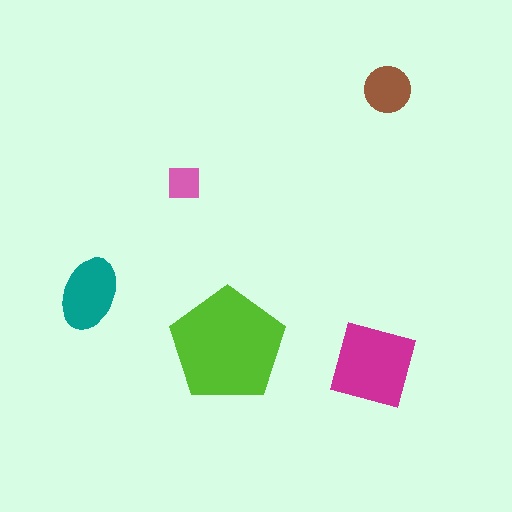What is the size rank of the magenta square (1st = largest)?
2nd.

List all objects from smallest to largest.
The pink square, the brown circle, the teal ellipse, the magenta square, the lime pentagon.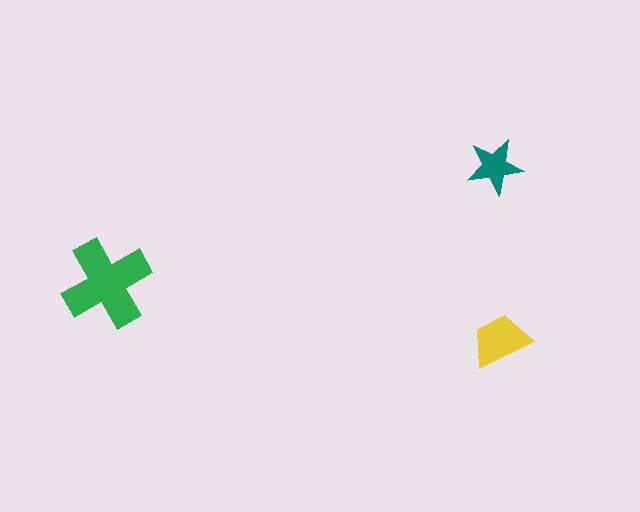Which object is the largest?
The green cross.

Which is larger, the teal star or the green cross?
The green cross.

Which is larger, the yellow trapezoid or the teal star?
The yellow trapezoid.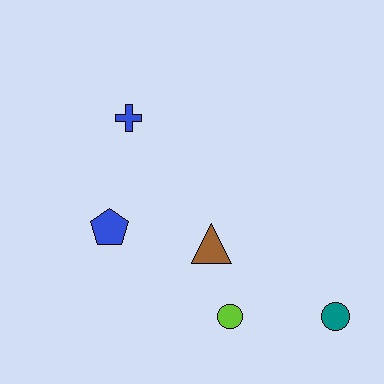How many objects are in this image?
There are 5 objects.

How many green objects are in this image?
There are no green objects.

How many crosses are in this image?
There is 1 cross.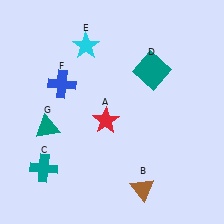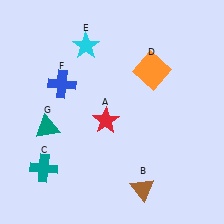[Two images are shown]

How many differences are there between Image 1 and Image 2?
There is 1 difference between the two images.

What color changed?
The square (D) changed from teal in Image 1 to orange in Image 2.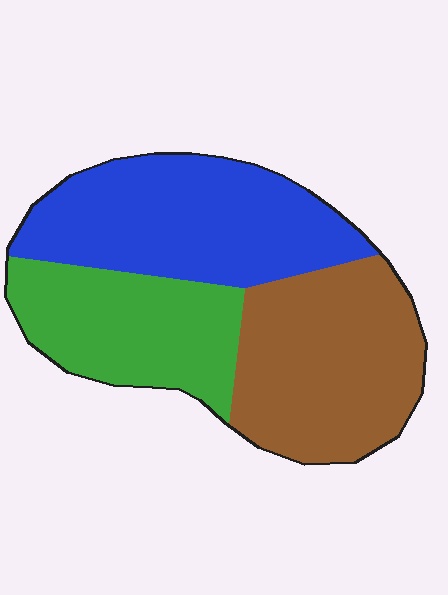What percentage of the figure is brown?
Brown takes up about three eighths (3/8) of the figure.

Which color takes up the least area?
Green, at roughly 25%.